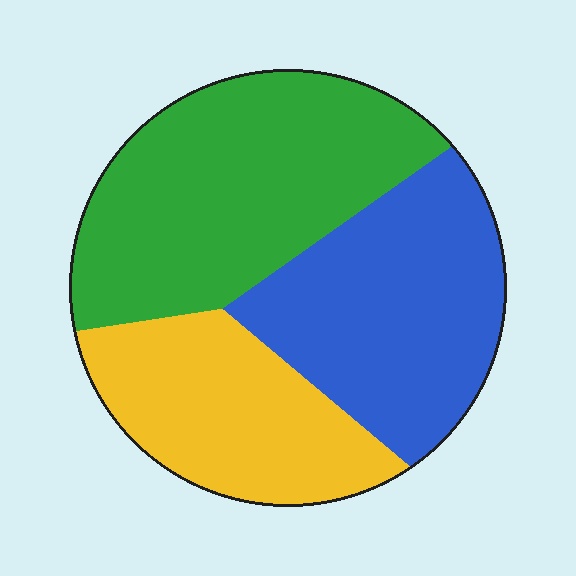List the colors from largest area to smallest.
From largest to smallest: green, blue, yellow.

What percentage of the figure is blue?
Blue covers 33% of the figure.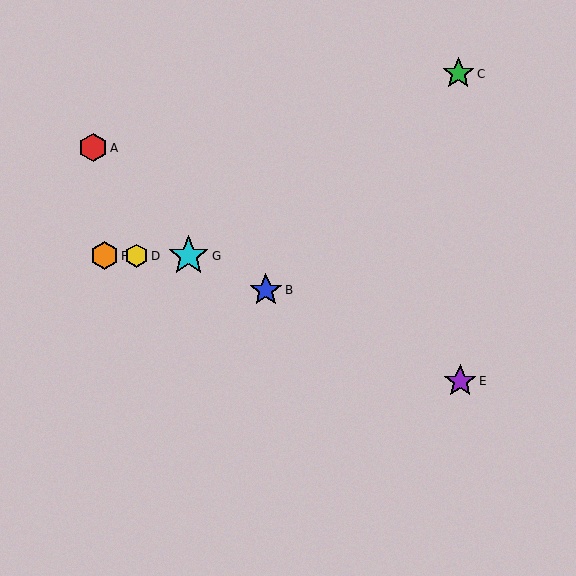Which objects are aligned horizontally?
Objects D, F, G are aligned horizontally.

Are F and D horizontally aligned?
Yes, both are at y≈256.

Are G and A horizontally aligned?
No, G is at y≈256 and A is at y≈148.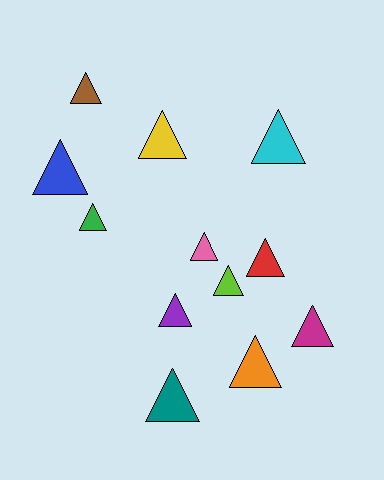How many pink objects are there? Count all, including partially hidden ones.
There is 1 pink object.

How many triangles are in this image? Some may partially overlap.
There are 12 triangles.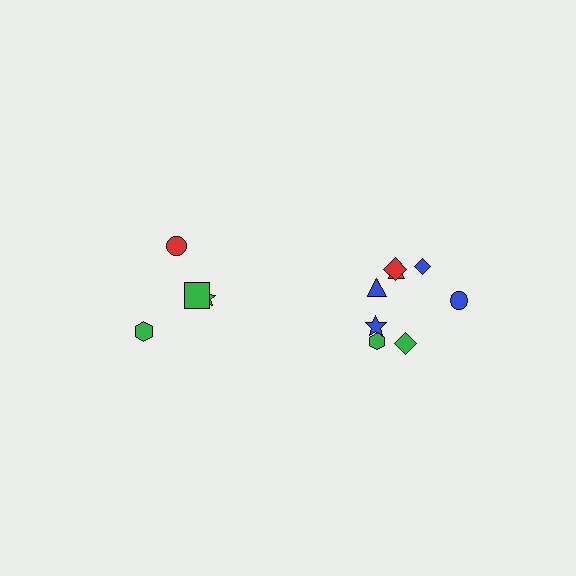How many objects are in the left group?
There are 4 objects.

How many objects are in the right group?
There are 8 objects.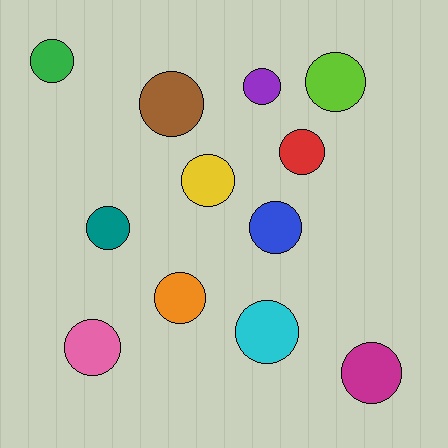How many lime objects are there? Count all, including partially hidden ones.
There is 1 lime object.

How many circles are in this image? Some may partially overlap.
There are 12 circles.